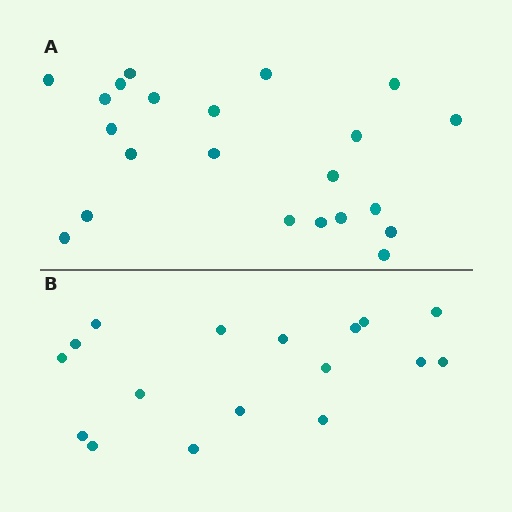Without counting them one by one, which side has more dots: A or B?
Region A (the top region) has more dots.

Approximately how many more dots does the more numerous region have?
Region A has about 5 more dots than region B.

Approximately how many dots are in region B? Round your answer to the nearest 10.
About 20 dots. (The exact count is 17, which rounds to 20.)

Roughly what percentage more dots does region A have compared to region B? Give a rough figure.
About 30% more.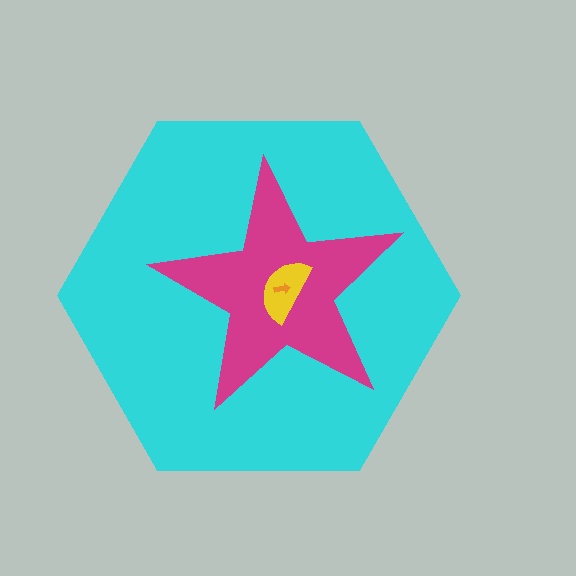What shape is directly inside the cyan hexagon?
The magenta star.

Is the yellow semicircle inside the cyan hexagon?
Yes.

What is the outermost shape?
The cyan hexagon.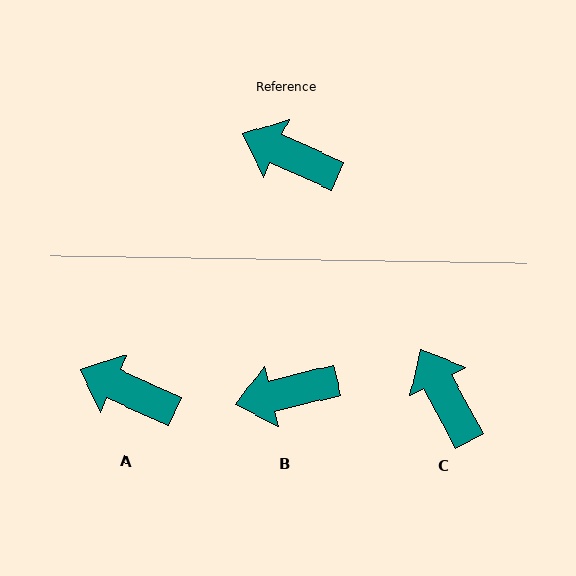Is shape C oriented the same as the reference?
No, it is off by about 38 degrees.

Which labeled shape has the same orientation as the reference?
A.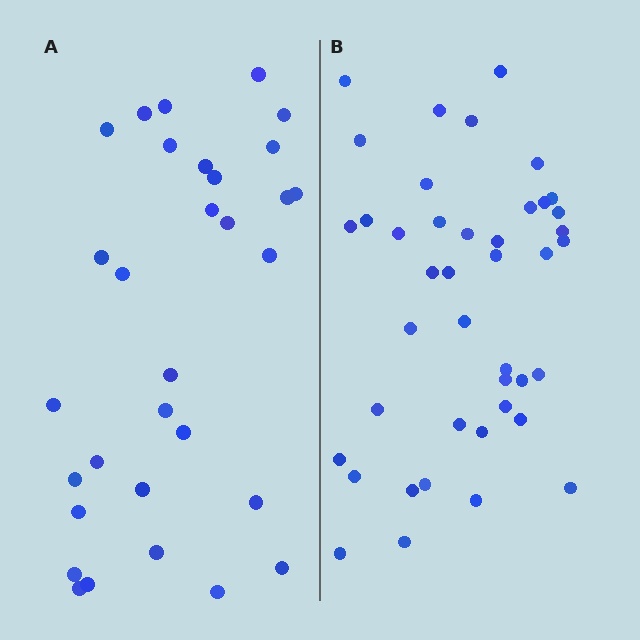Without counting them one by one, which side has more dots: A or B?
Region B (the right region) has more dots.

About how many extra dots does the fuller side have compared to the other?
Region B has roughly 12 or so more dots than region A.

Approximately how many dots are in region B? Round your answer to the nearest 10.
About 40 dots. (The exact count is 42, which rounds to 40.)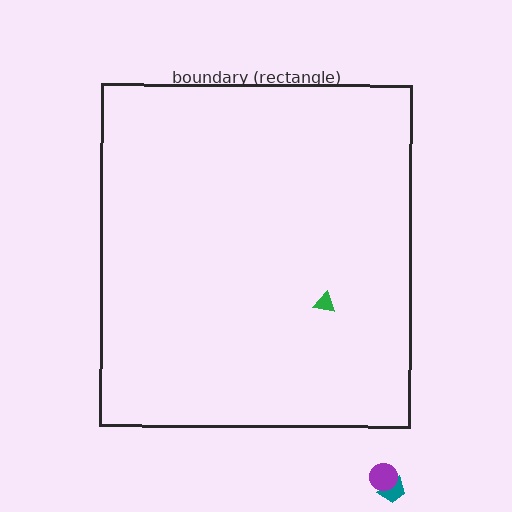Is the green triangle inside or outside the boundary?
Inside.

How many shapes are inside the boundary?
1 inside, 2 outside.